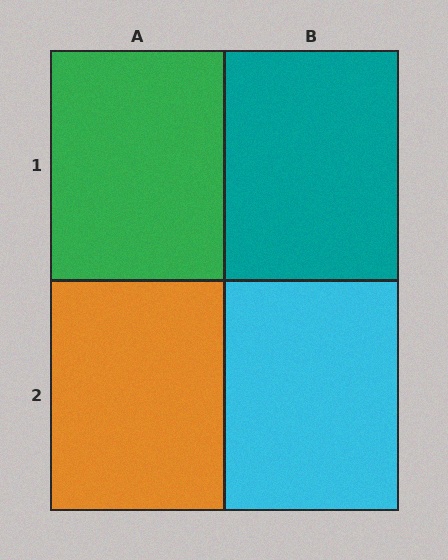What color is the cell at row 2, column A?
Orange.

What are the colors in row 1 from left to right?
Green, teal.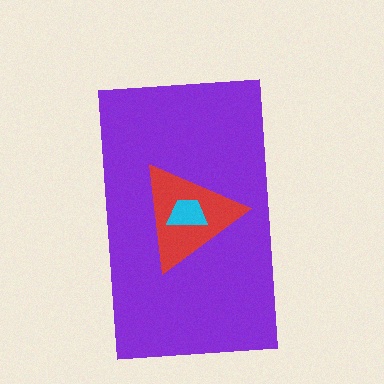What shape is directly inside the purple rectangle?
The red triangle.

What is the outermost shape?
The purple rectangle.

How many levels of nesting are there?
3.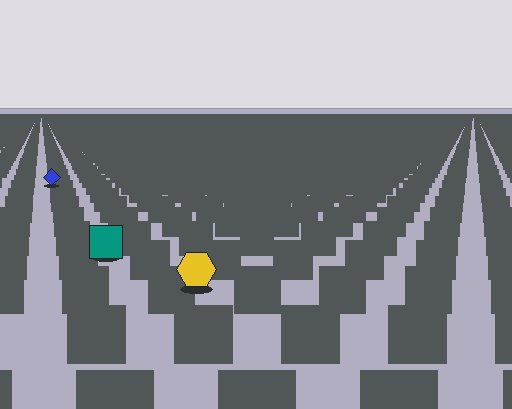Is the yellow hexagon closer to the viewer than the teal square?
Yes. The yellow hexagon is closer — you can tell from the texture gradient: the ground texture is coarser near it.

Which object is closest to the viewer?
The yellow hexagon is closest. The texture marks near it are larger and more spread out.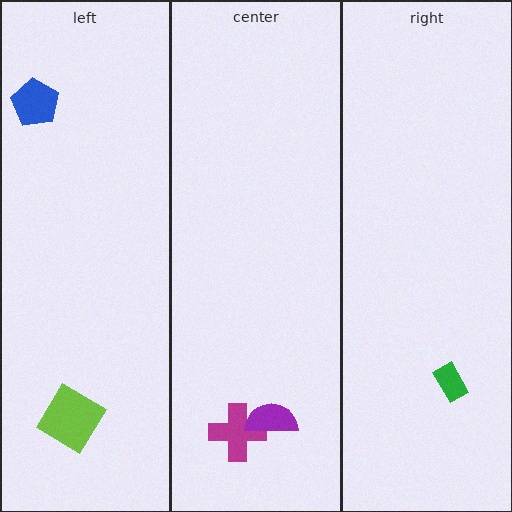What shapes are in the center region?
The magenta cross, the purple semicircle.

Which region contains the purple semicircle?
The center region.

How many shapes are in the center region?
2.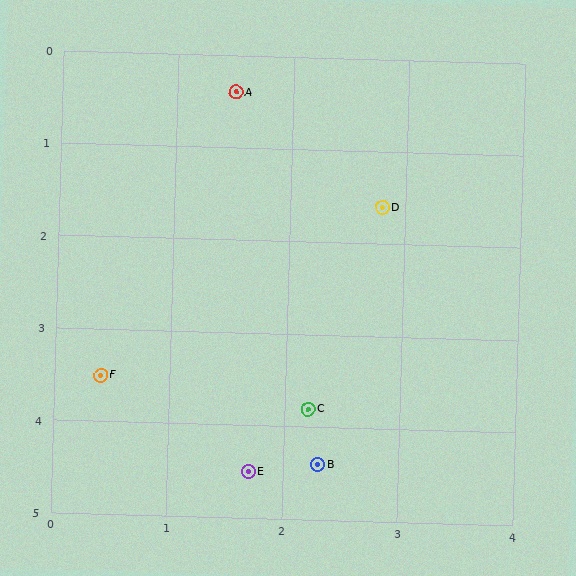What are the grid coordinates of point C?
Point C is at approximately (2.2, 3.8).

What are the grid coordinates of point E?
Point E is at approximately (1.7, 4.5).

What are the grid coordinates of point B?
Point B is at approximately (2.3, 4.4).